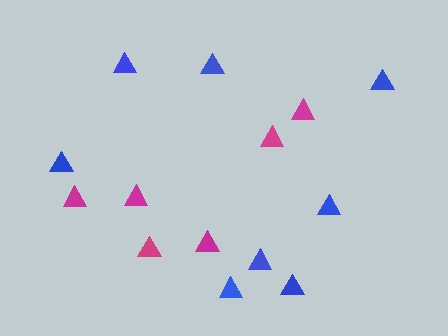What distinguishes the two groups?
There are 2 groups: one group of blue triangles (8) and one group of magenta triangles (6).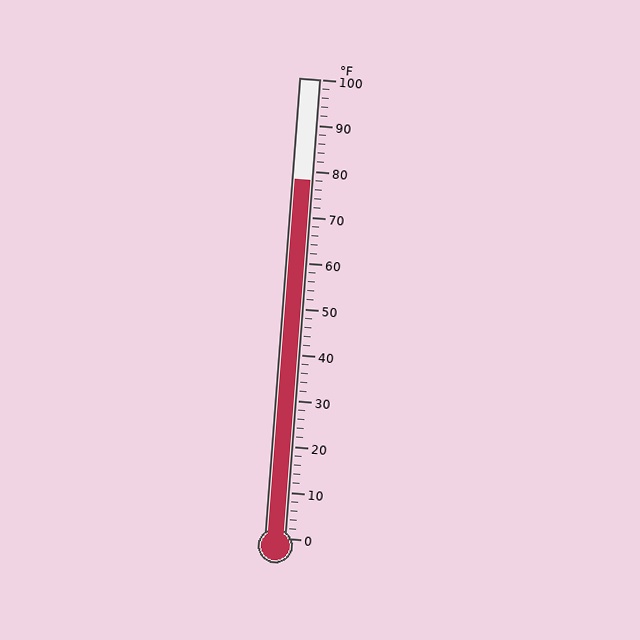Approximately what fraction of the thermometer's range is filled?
The thermometer is filled to approximately 80% of its range.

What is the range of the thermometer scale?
The thermometer scale ranges from 0°F to 100°F.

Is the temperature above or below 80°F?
The temperature is below 80°F.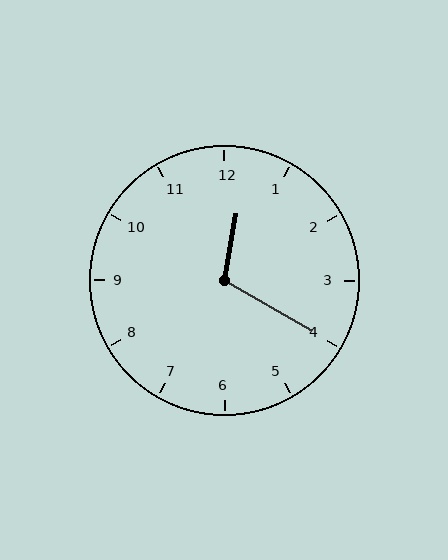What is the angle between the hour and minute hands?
Approximately 110 degrees.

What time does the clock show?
12:20.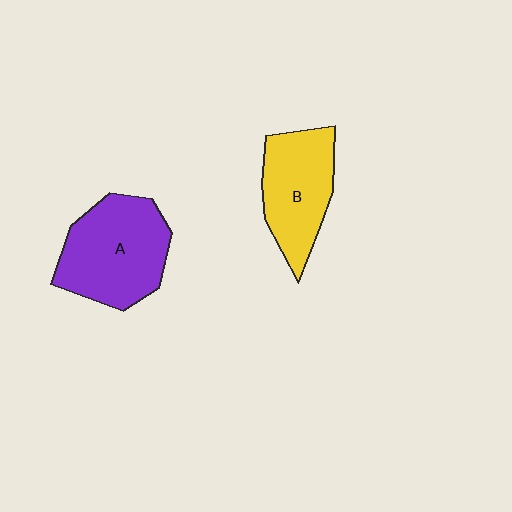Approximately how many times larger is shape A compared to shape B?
Approximately 1.2 times.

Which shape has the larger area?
Shape A (purple).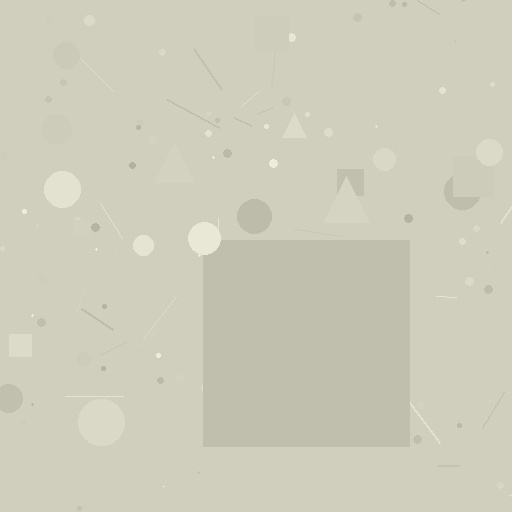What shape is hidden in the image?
A square is hidden in the image.